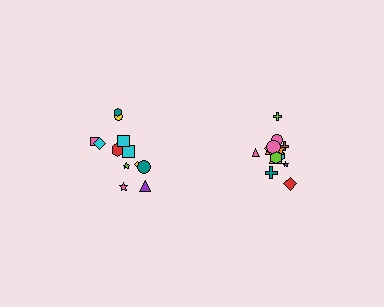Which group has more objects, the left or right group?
The right group.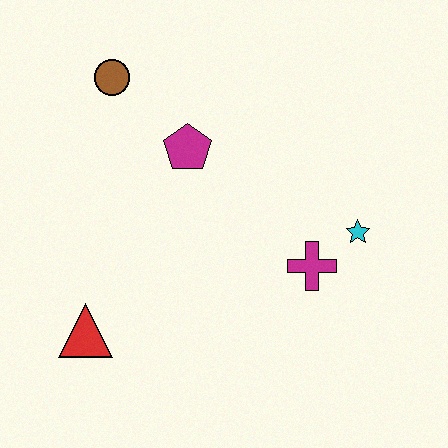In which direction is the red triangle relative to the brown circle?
The red triangle is below the brown circle.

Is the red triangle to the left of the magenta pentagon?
Yes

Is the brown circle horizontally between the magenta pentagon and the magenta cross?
No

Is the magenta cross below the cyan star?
Yes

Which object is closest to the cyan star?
The magenta cross is closest to the cyan star.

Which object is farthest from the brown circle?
The cyan star is farthest from the brown circle.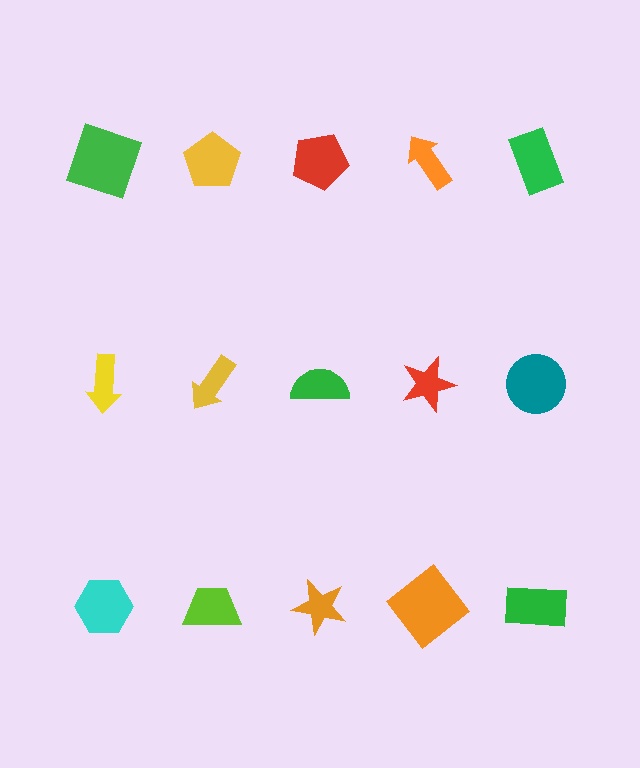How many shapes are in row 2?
5 shapes.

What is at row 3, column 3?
An orange star.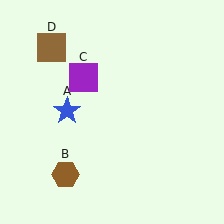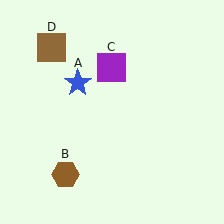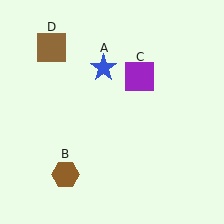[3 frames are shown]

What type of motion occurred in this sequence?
The blue star (object A), purple square (object C) rotated clockwise around the center of the scene.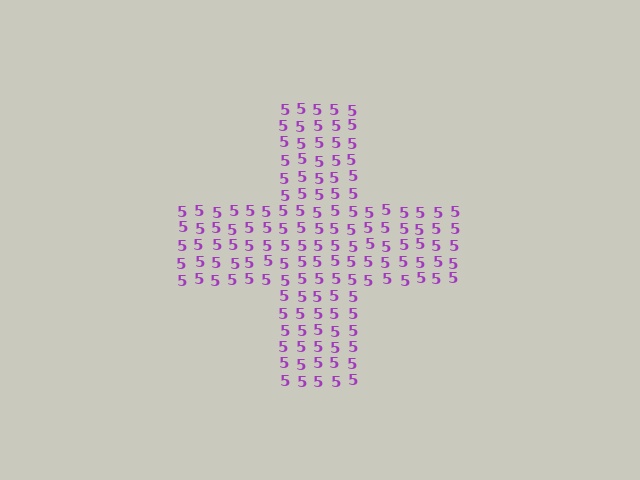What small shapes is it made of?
It is made of small digit 5's.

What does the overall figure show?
The overall figure shows a cross.